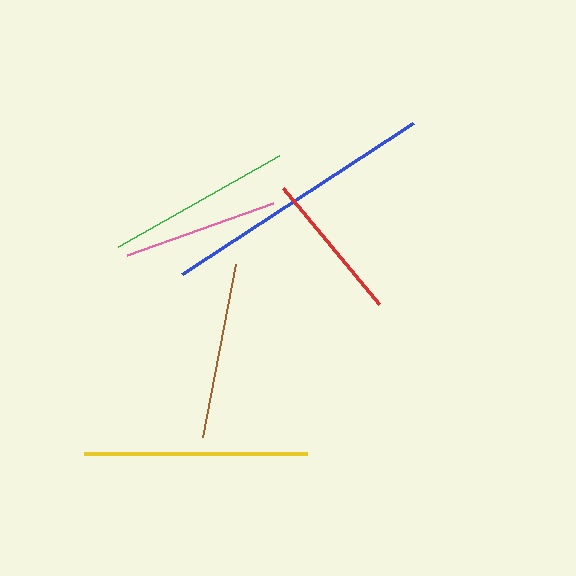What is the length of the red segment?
The red segment is approximately 151 pixels long.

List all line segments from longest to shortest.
From longest to shortest: blue, yellow, green, brown, pink, red.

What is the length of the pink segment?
The pink segment is approximately 155 pixels long.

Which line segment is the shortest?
The red line is the shortest at approximately 151 pixels.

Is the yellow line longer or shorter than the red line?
The yellow line is longer than the red line.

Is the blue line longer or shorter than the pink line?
The blue line is longer than the pink line.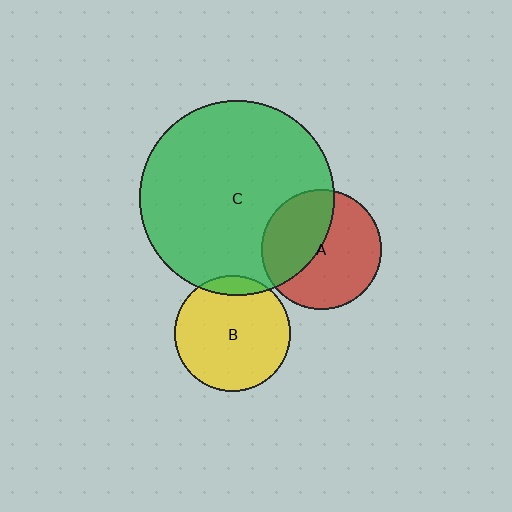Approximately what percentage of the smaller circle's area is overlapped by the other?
Approximately 40%.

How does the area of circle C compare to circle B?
Approximately 2.8 times.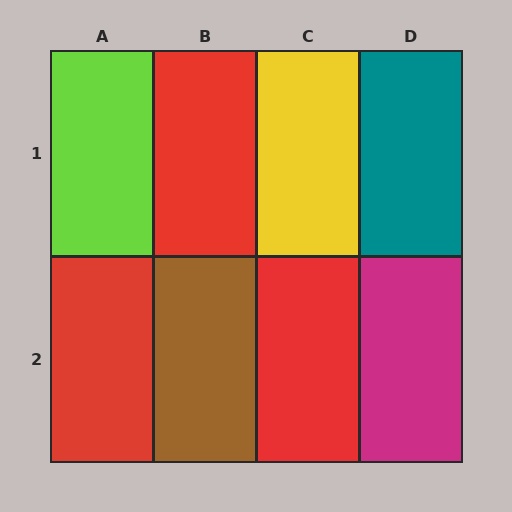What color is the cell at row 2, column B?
Brown.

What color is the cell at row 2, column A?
Red.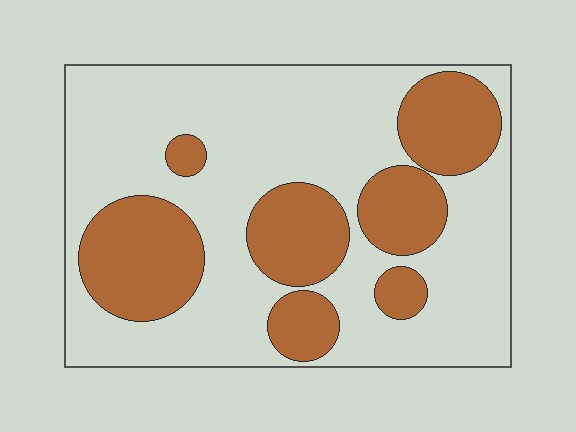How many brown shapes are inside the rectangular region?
7.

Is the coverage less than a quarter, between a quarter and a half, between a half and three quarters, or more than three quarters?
Between a quarter and a half.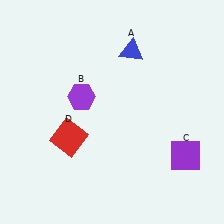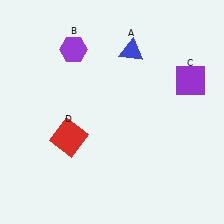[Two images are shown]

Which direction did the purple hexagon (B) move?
The purple hexagon (B) moved up.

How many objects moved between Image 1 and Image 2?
2 objects moved between the two images.